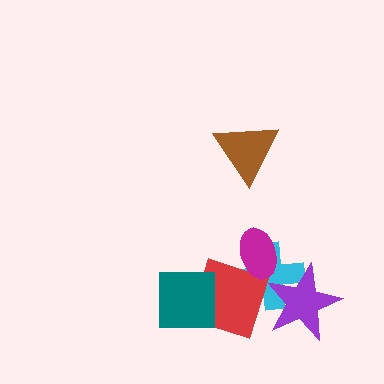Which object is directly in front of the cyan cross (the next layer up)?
The red diamond is directly in front of the cyan cross.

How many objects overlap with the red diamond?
4 objects overlap with the red diamond.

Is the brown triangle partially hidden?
No, no other shape covers it.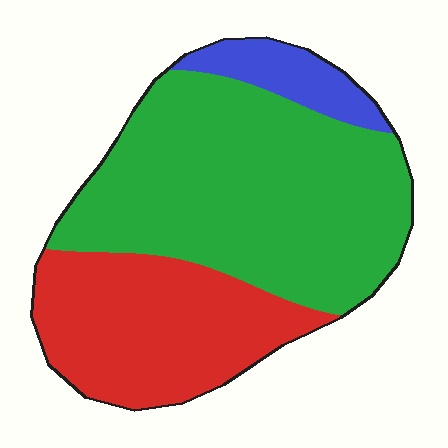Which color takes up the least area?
Blue, at roughly 10%.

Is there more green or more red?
Green.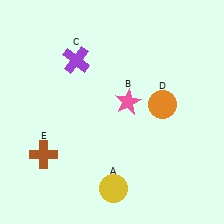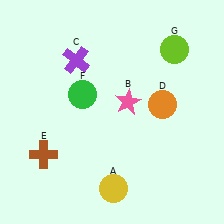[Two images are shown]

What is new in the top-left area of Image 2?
A green circle (F) was added in the top-left area of Image 2.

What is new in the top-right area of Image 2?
A lime circle (G) was added in the top-right area of Image 2.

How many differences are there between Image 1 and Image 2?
There are 2 differences between the two images.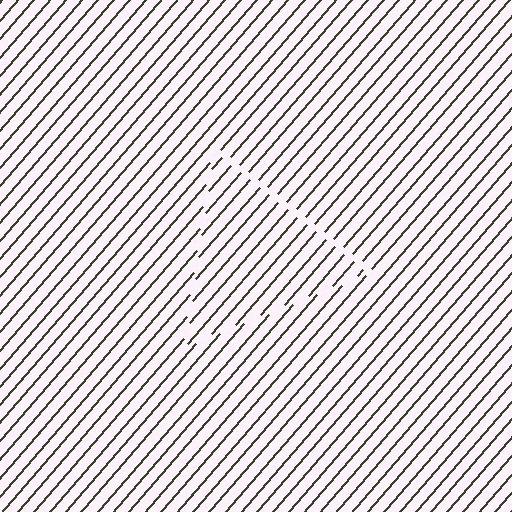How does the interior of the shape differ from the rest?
The interior of the shape contains the same grating, shifted by half a period — the contour is defined by the phase discontinuity where line-ends from the inner and outer gratings abut.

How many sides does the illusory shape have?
3 sides — the line-ends trace a triangle.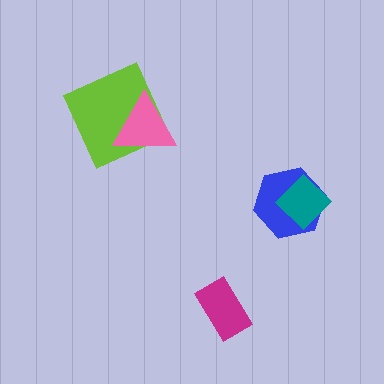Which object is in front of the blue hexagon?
The teal diamond is in front of the blue hexagon.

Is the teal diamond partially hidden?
No, no other shape covers it.